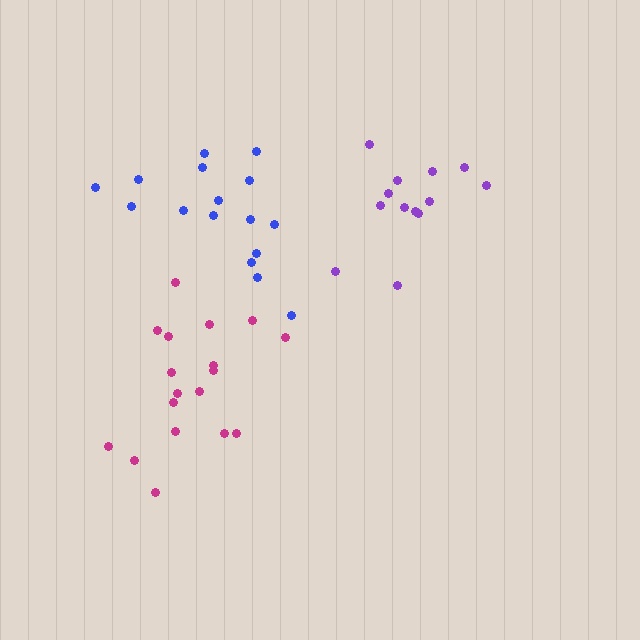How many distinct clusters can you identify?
There are 3 distinct clusters.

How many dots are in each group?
Group 1: 16 dots, Group 2: 13 dots, Group 3: 18 dots (47 total).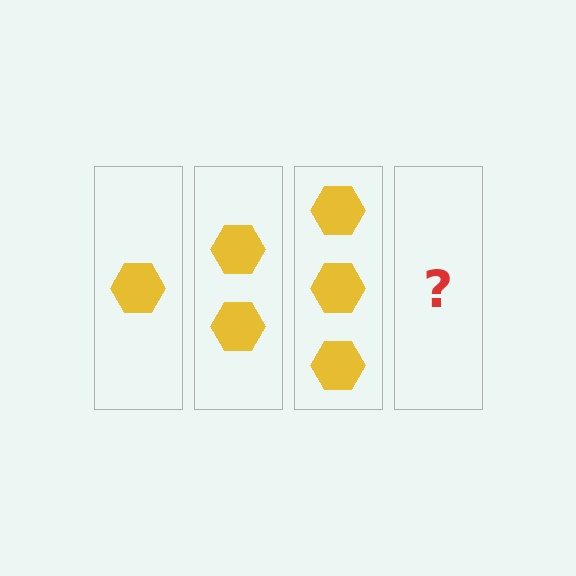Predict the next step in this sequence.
The next step is 4 hexagons.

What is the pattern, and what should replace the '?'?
The pattern is that each step adds one more hexagon. The '?' should be 4 hexagons.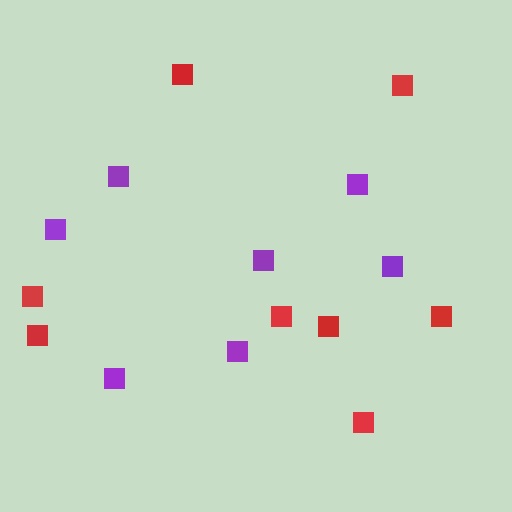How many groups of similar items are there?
There are 2 groups: one group of red squares (8) and one group of purple squares (7).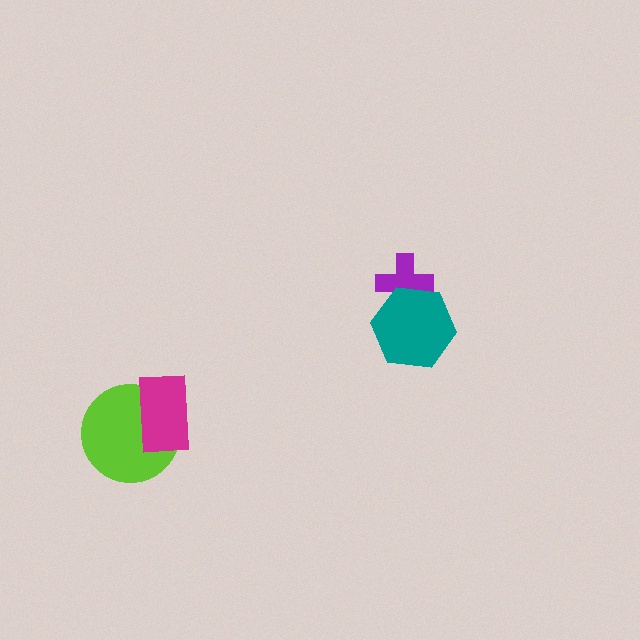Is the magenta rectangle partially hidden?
No, no other shape covers it.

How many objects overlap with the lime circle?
1 object overlaps with the lime circle.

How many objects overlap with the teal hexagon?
1 object overlaps with the teal hexagon.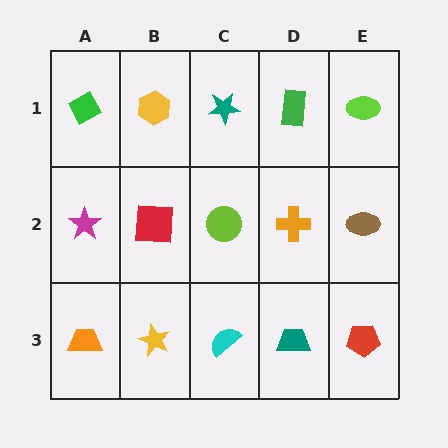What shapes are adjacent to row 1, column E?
A brown ellipse (row 2, column E), a green rectangle (row 1, column D).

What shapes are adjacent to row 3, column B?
A red square (row 2, column B), an orange trapezoid (row 3, column A), a cyan semicircle (row 3, column C).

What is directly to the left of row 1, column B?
A green diamond.